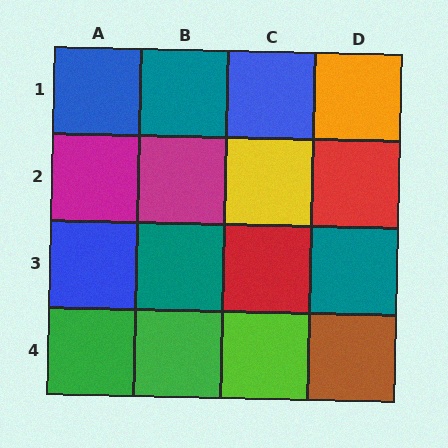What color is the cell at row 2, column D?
Red.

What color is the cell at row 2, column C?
Yellow.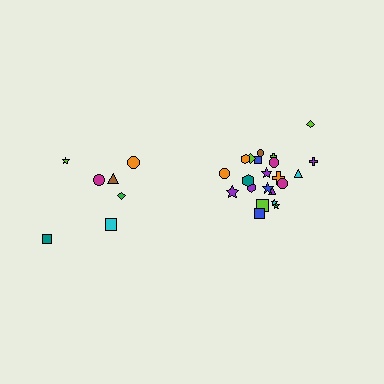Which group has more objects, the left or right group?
The right group.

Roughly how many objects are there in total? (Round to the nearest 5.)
Roughly 30 objects in total.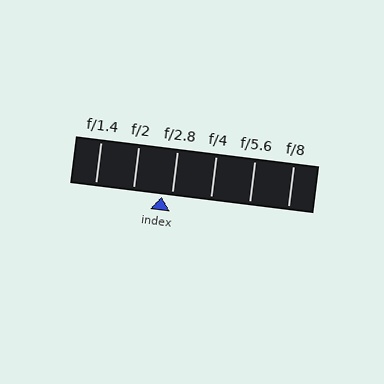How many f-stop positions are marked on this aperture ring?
There are 6 f-stop positions marked.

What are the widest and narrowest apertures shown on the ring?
The widest aperture shown is f/1.4 and the narrowest is f/8.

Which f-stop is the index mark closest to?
The index mark is closest to f/2.8.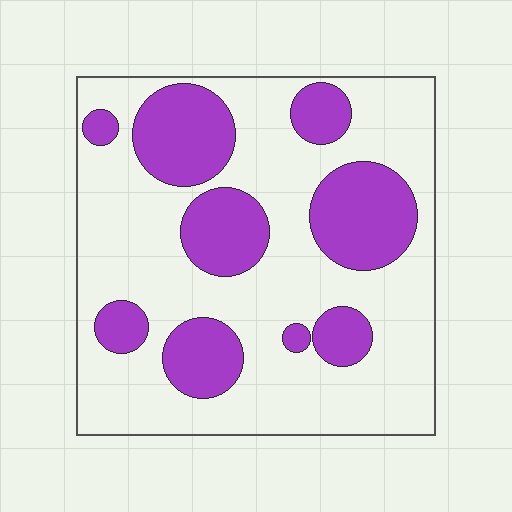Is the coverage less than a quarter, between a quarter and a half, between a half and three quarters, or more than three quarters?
Between a quarter and a half.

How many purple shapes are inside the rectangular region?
9.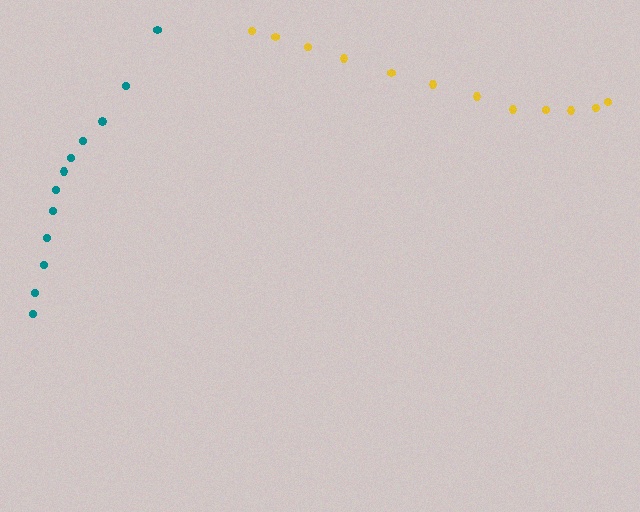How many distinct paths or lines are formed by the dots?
There are 2 distinct paths.